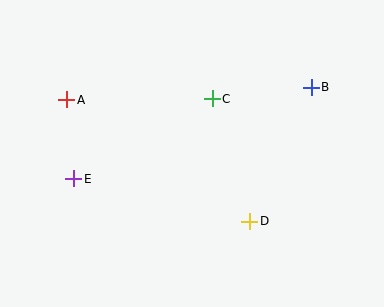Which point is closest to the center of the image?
Point C at (213, 99) is closest to the center.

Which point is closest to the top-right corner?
Point B is closest to the top-right corner.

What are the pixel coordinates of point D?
Point D is at (250, 222).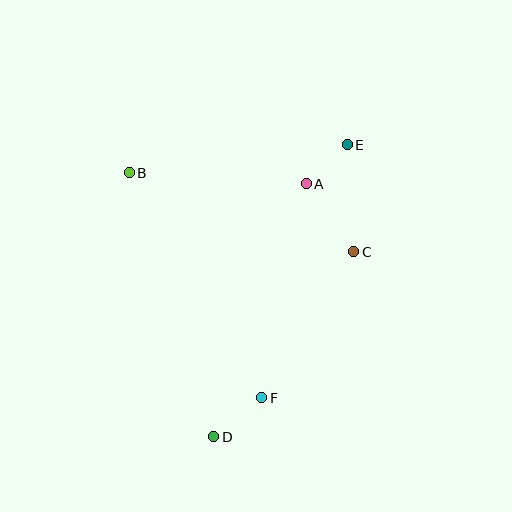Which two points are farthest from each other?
Points D and E are farthest from each other.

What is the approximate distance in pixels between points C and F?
The distance between C and F is approximately 173 pixels.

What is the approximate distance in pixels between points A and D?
The distance between A and D is approximately 270 pixels.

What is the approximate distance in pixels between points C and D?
The distance between C and D is approximately 232 pixels.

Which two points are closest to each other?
Points A and E are closest to each other.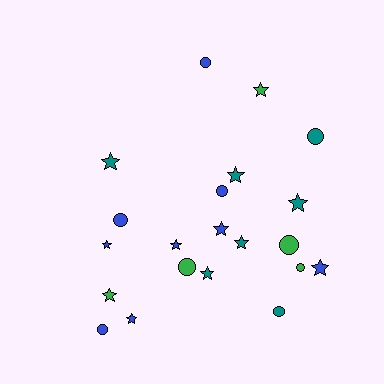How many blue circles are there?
There are 4 blue circles.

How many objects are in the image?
There are 21 objects.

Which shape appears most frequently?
Star, with 12 objects.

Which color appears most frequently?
Blue, with 9 objects.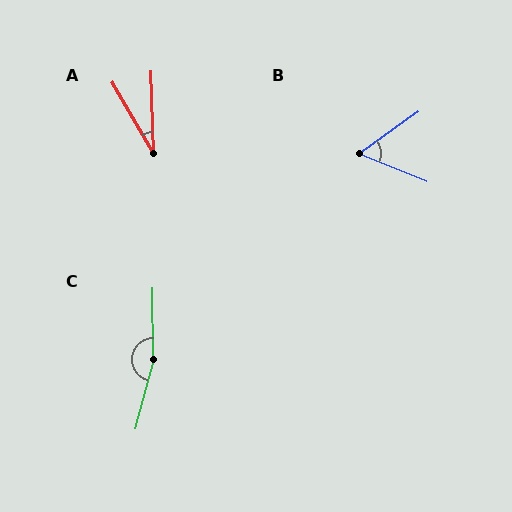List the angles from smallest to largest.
A (28°), B (58°), C (165°).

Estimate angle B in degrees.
Approximately 58 degrees.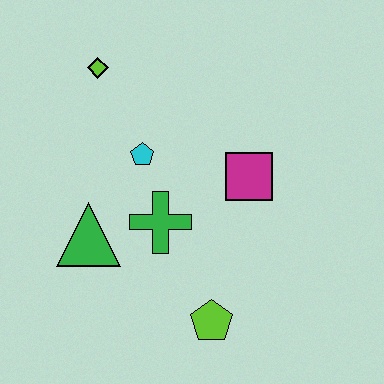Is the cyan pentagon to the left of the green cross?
Yes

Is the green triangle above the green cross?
No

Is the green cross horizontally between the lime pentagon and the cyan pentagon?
Yes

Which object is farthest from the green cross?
The lime diamond is farthest from the green cross.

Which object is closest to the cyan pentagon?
The green cross is closest to the cyan pentagon.